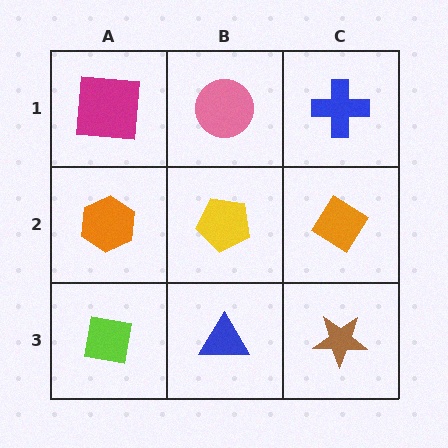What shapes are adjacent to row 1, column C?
An orange diamond (row 2, column C), a pink circle (row 1, column B).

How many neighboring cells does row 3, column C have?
2.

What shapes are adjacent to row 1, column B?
A yellow pentagon (row 2, column B), a magenta square (row 1, column A), a blue cross (row 1, column C).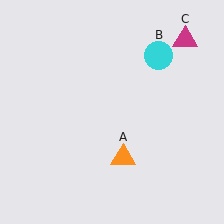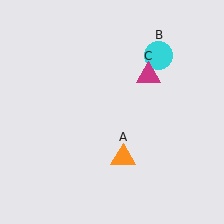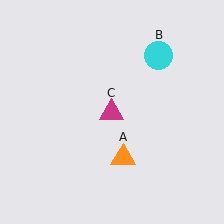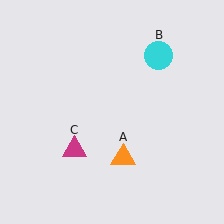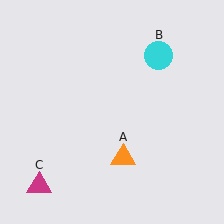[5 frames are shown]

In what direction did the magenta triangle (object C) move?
The magenta triangle (object C) moved down and to the left.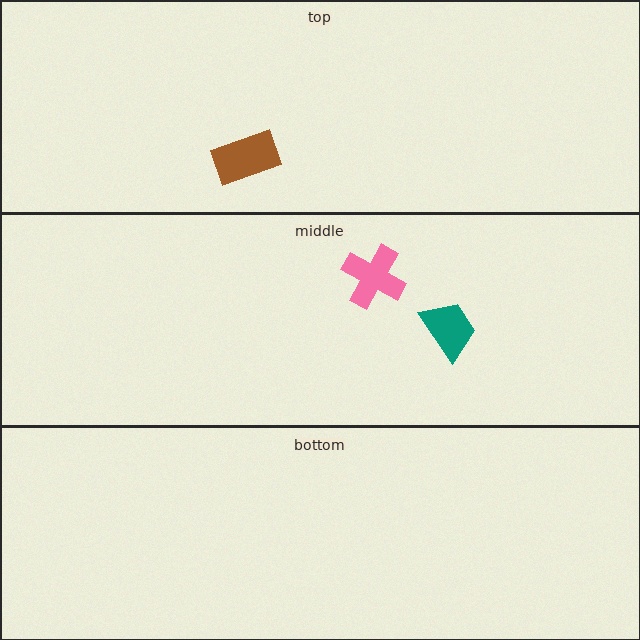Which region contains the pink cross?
The middle region.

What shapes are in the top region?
The brown rectangle.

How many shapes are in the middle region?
2.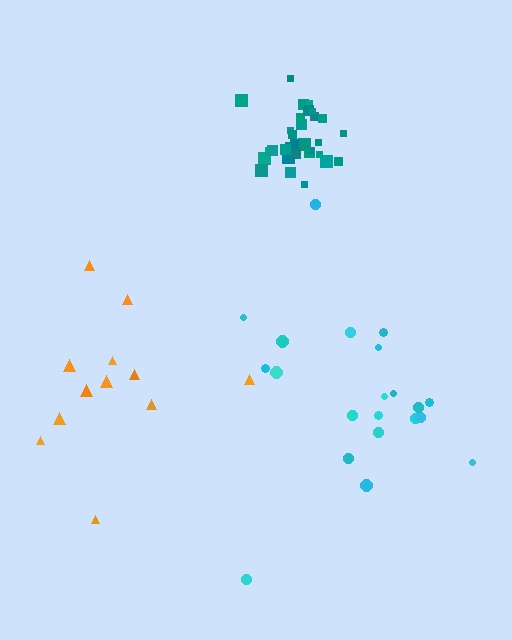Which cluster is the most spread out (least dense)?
Orange.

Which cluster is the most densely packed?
Teal.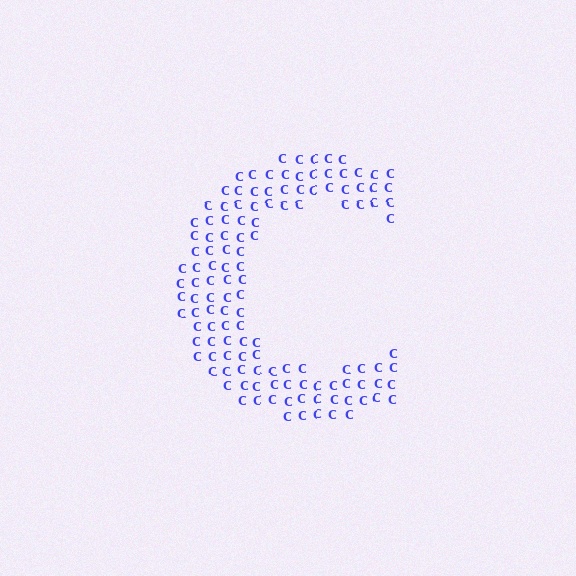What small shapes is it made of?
It is made of small letter C's.